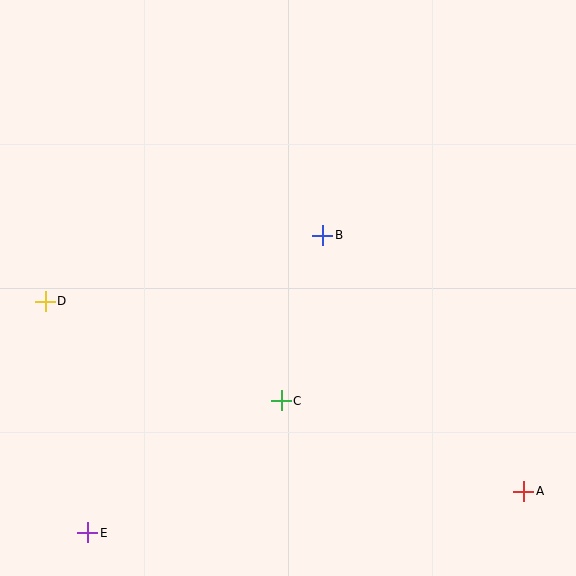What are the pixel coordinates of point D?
Point D is at (45, 301).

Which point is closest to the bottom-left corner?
Point E is closest to the bottom-left corner.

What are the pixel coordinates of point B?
Point B is at (323, 235).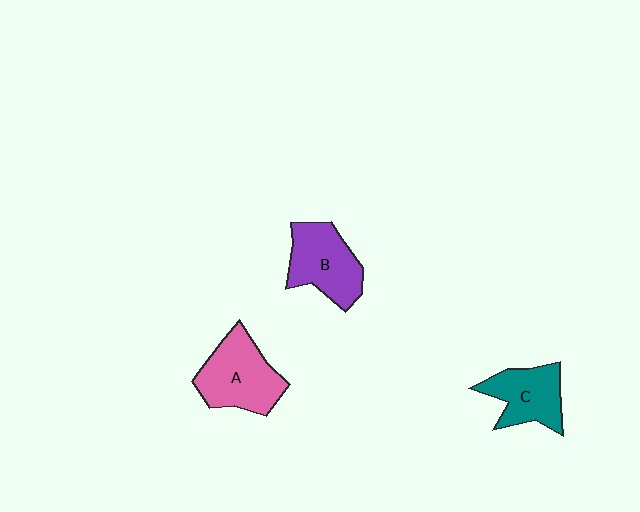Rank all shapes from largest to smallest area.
From largest to smallest: A (pink), B (purple), C (teal).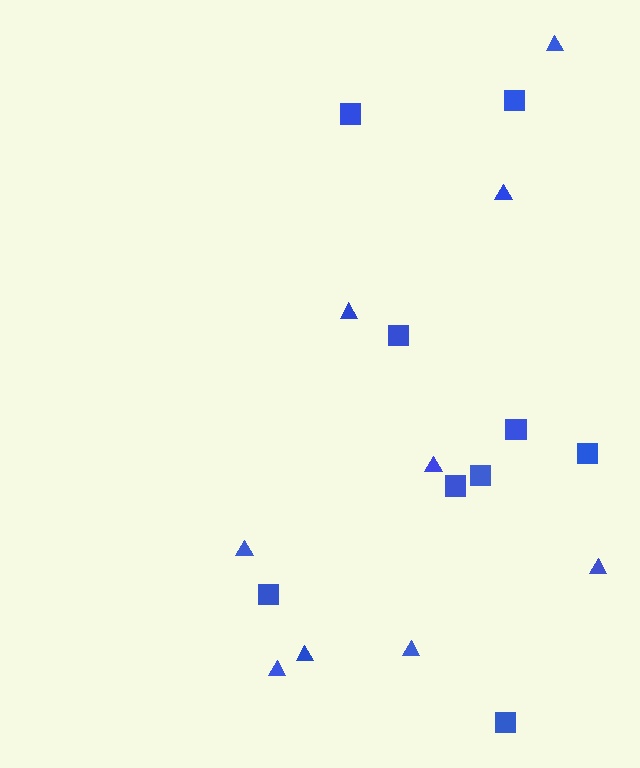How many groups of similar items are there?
There are 2 groups: one group of squares (9) and one group of triangles (9).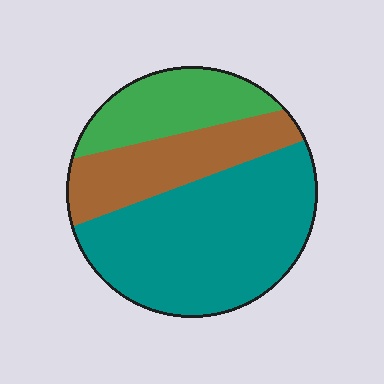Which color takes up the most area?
Teal, at roughly 55%.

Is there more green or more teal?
Teal.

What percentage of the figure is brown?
Brown takes up about one quarter (1/4) of the figure.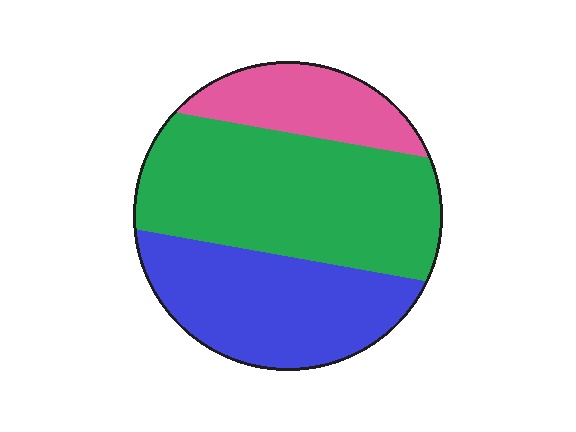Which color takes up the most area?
Green, at roughly 50%.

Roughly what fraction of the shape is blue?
Blue takes up between a quarter and a half of the shape.